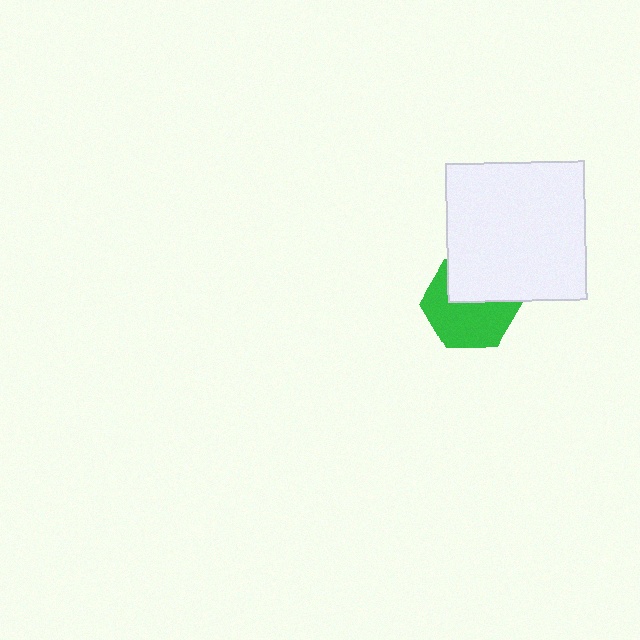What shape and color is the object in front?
The object in front is a white square.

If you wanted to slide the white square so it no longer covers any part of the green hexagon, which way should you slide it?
Slide it up — that is the most direct way to separate the two shapes.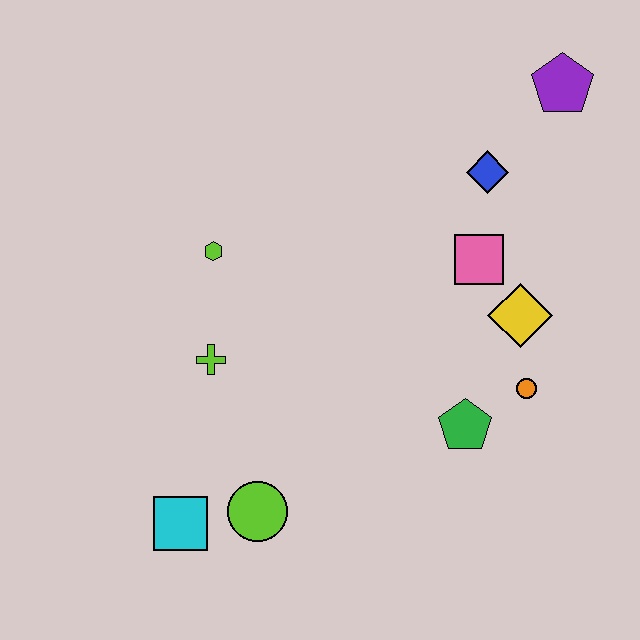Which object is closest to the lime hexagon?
The lime cross is closest to the lime hexagon.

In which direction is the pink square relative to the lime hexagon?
The pink square is to the right of the lime hexagon.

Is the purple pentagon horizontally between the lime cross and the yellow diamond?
No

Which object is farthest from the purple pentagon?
The cyan square is farthest from the purple pentagon.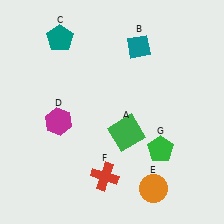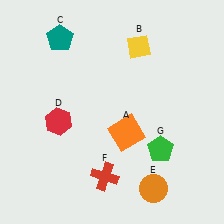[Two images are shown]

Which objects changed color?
A changed from green to orange. B changed from teal to yellow. D changed from magenta to red.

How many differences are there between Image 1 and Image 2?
There are 3 differences between the two images.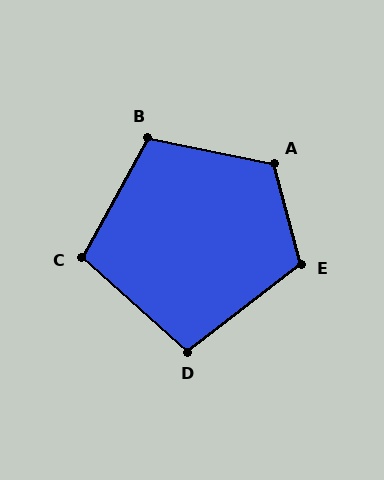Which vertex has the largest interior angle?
A, at approximately 117 degrees.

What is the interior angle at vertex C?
Approximately 103 degrees (obtuse).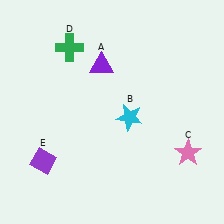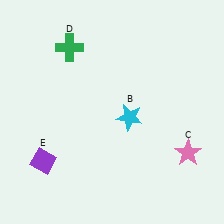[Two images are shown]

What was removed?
The purple triangle (A) was removed in Image 2.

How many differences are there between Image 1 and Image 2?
There is 1 difference between the two images.